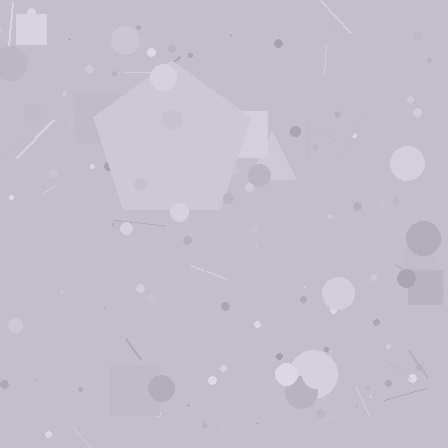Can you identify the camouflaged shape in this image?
The camouflaged shape is a pentagon.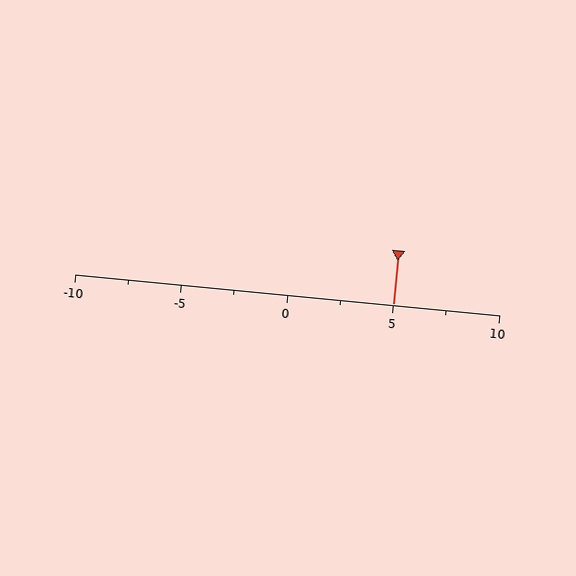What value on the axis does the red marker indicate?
The marker indicates approximately 5.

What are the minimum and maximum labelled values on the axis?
The axis runs from -10 to 10.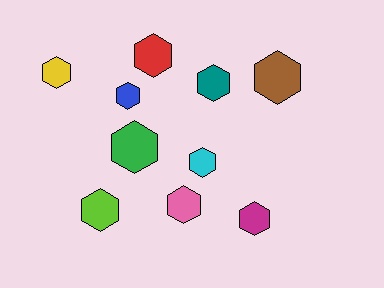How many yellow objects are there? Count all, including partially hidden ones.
There is 1 yellow object.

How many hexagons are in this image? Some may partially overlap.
There are 10 hexagons.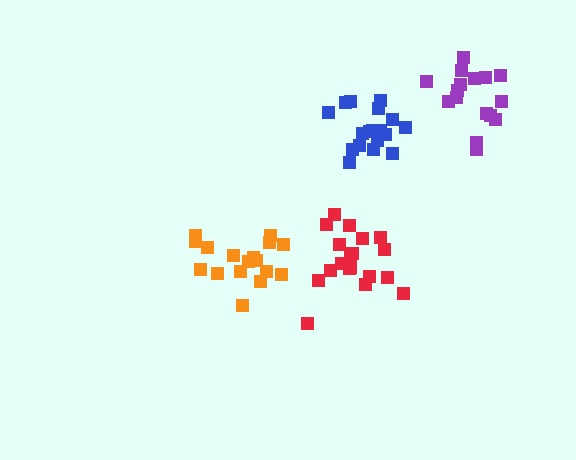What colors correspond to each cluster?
The clusters are colored: red, purple, blue, orange.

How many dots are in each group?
Group 1: 19 dots, Group 2: 16 dots, Group 3: 18 dots, Group 4: 17 dots (70 total).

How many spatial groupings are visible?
There are 4 spatial groupings.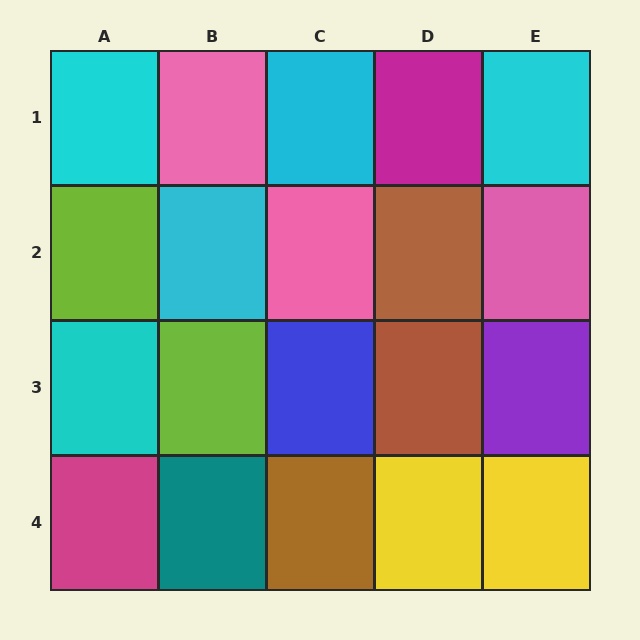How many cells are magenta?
2 cells are magenta.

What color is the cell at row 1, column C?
Cyan.